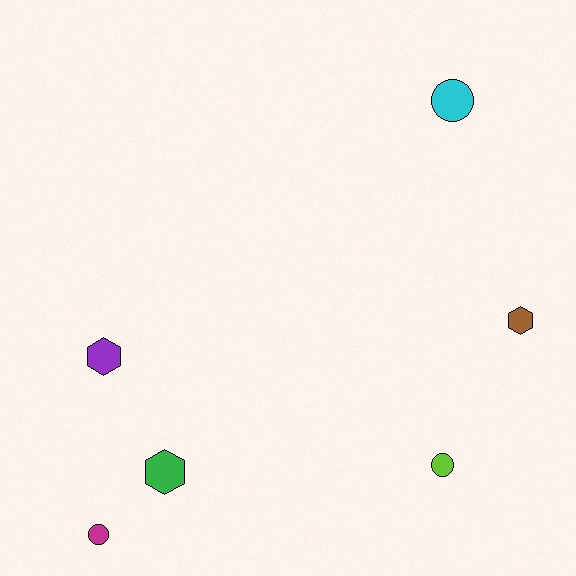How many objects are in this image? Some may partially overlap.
There are 6 objects.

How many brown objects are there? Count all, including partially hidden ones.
There is 1 brown object.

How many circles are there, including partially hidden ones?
There are 3 circles.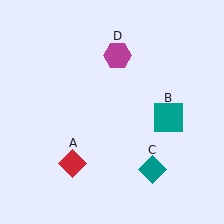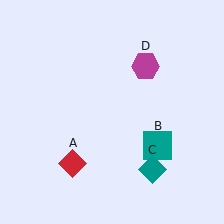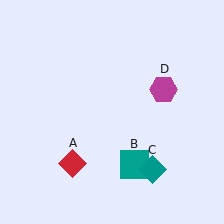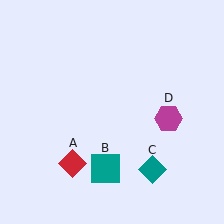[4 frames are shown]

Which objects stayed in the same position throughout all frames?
Red diamond (object A) and teal diamond (object C) remained stationary.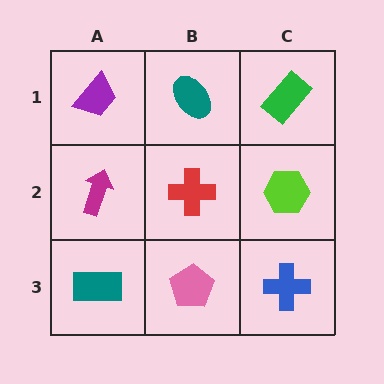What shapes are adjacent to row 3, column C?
A lime hexagon (row 2, column C), a pink pentagon (row 3, column B).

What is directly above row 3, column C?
A lime hexagon.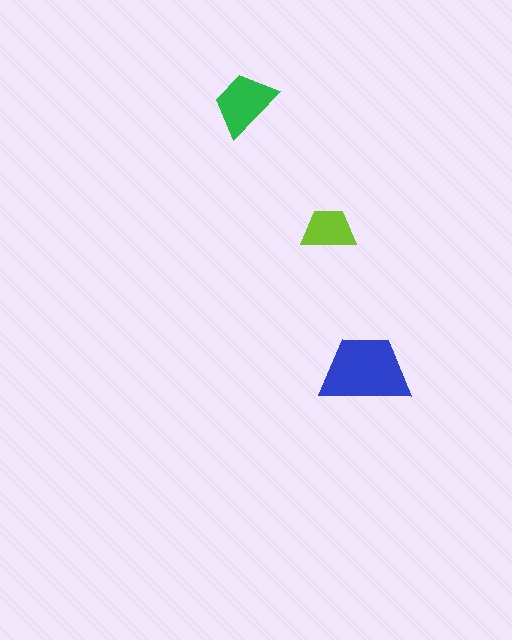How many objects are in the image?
There are 3 objects in the image.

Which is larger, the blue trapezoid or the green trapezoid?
The blue one.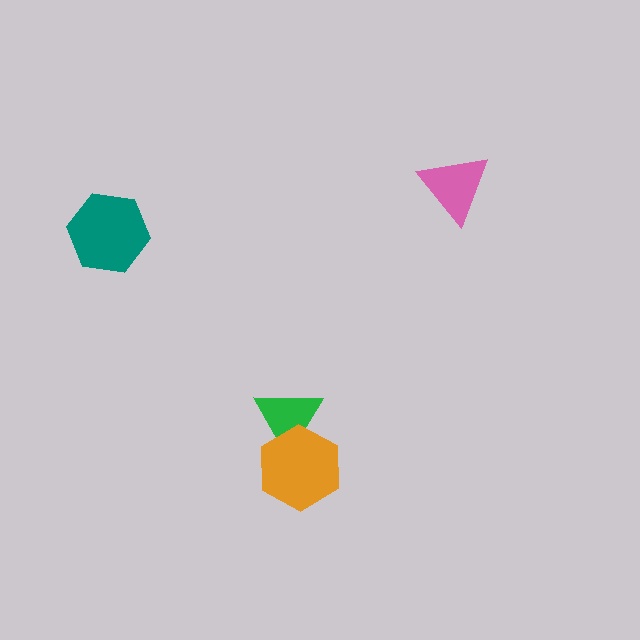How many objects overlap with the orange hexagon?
1 object overlaps with the orange hexagon.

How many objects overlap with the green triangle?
1 object overlaps with the green triangle.